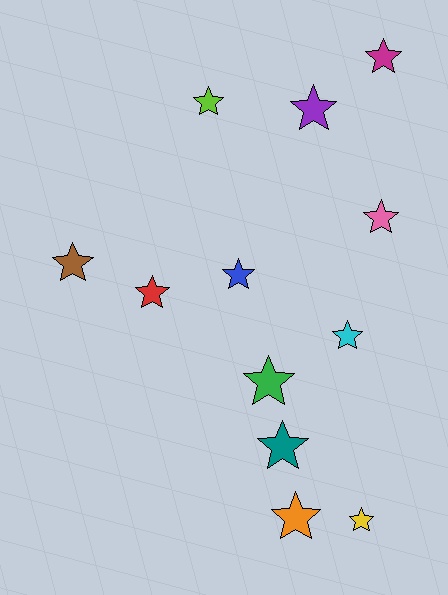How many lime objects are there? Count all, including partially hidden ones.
There is 1 lime object.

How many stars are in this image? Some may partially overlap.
There are 12 stars.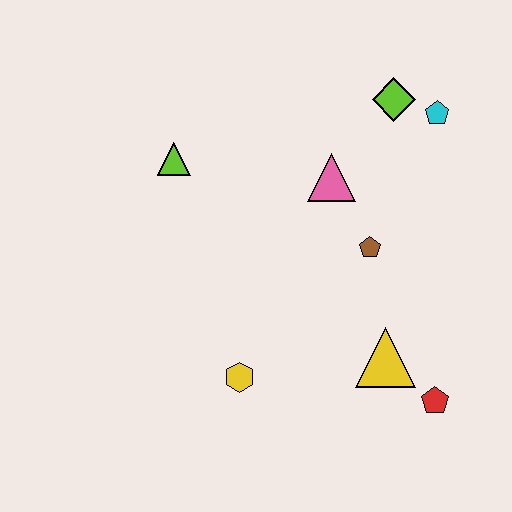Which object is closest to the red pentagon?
The yellow triangle is closest to the red pentagon.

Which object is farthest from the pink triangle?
The red pentagon is farthest from the pink triangle.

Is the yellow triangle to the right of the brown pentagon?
Yes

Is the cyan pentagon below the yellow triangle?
No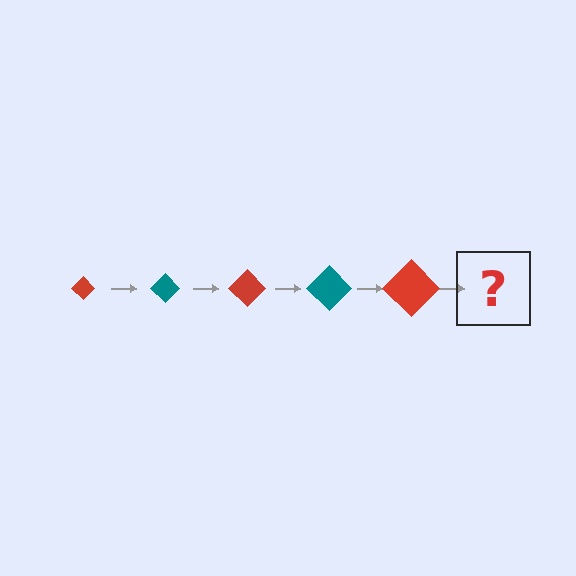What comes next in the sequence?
The next element should be a teal diamond, larger than the previous one.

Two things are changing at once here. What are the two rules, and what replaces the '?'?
The two rules are that the diamond grows larger each step and the color cycles through red and teal. The '?' should be a teal diamond, larger than the previous one.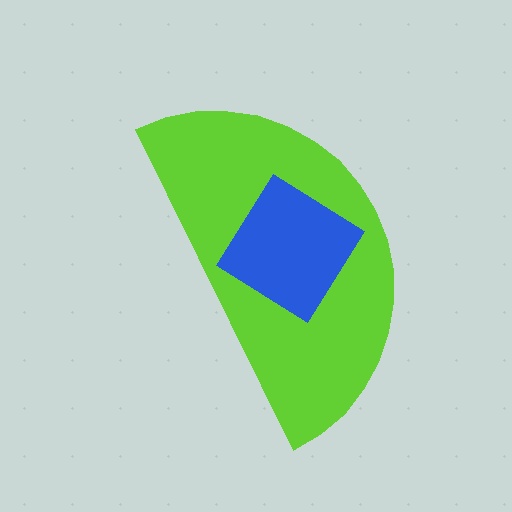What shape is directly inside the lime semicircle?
The blue diamond.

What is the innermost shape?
The blue diamond.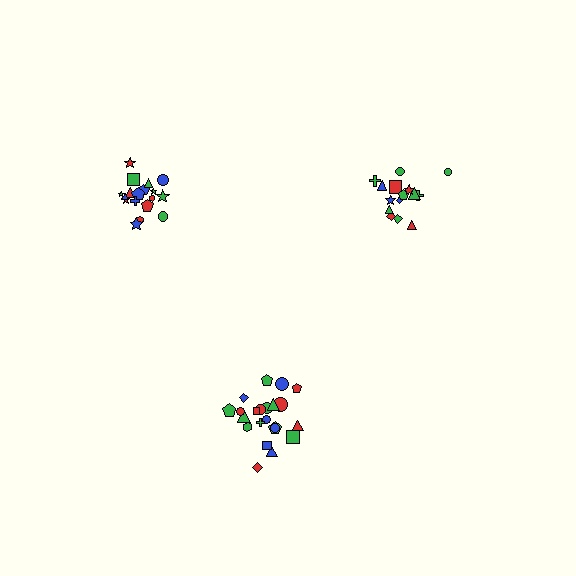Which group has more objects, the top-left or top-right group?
The top-left group.